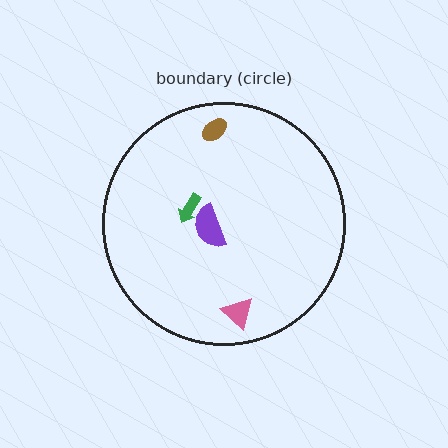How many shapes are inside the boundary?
4 inside, 0 outside.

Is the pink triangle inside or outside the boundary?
Inside.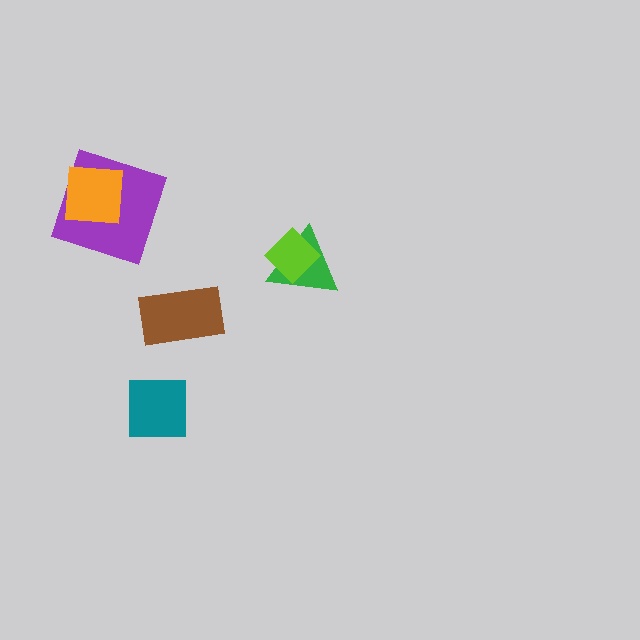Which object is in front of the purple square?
The orange square is in front of the purple square.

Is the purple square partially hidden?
Yes, it is partially covered by another shape.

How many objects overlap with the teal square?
0 objects overlap with the teal square.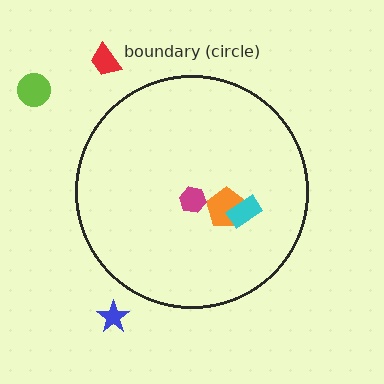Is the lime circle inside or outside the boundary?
Outside.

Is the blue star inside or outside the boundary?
Outside.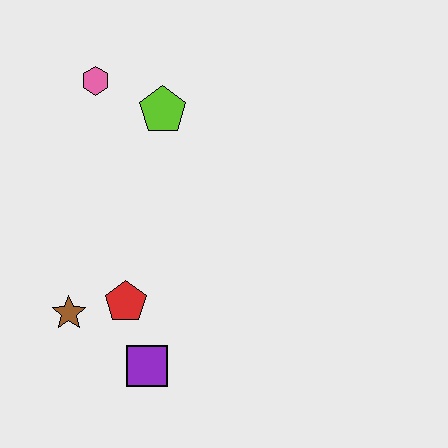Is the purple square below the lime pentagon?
Yes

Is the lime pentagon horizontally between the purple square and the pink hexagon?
No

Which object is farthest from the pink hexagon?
The purple square is farthest from the pink hexagon.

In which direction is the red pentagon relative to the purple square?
The red pentagon is above the purple square.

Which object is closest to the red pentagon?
The brown star is closest to the red pentagon.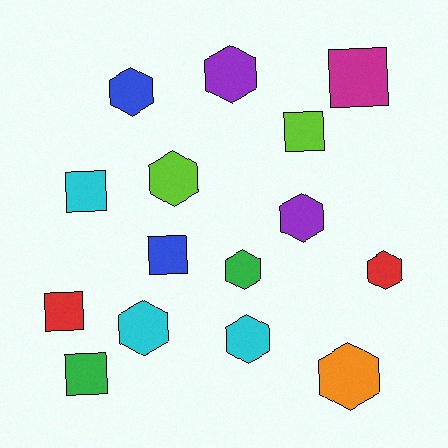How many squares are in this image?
There are 6 squares.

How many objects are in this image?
There are 15 objects.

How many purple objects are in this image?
There are 2 purple objects.